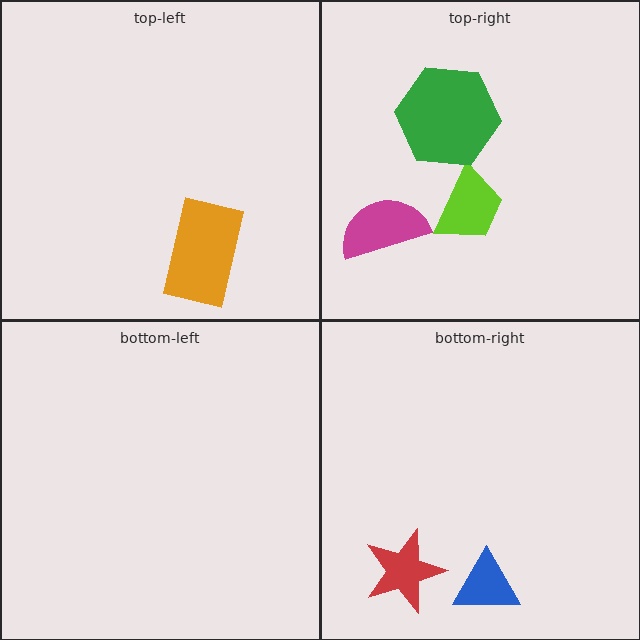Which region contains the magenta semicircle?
The top-right region.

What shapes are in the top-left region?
The orange rectangle.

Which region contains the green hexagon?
The top-right region.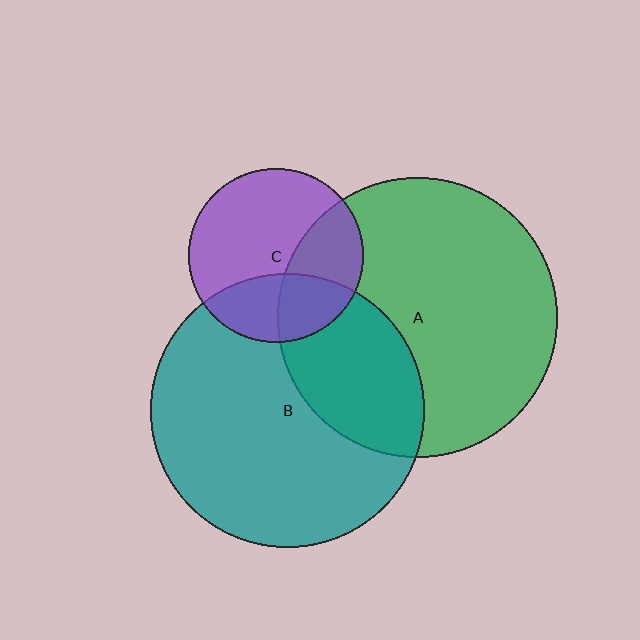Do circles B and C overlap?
Yes.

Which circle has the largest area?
Circle A (green).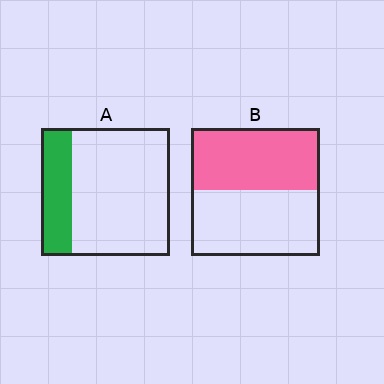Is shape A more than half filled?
No.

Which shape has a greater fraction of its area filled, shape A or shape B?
Shape B.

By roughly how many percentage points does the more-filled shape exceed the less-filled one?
By roughly 25 percentage points (B over A).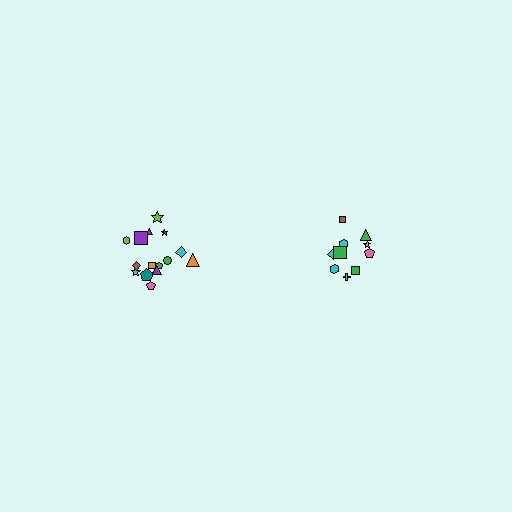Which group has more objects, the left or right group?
The left group.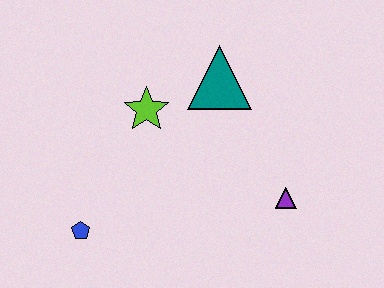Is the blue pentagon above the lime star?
No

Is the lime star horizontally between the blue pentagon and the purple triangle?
Yes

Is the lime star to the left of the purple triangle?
Yes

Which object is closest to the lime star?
The teal triangle is closest to the lime star.